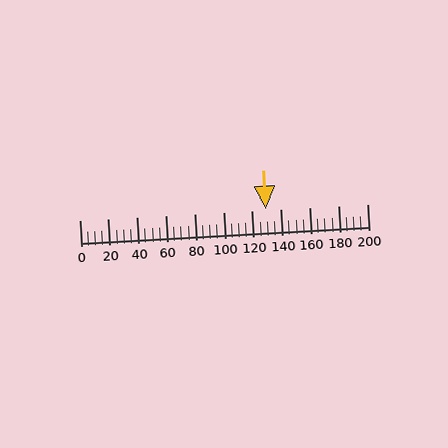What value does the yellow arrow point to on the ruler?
The yellow arrow points to approximately 129.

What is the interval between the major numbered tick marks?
The major tick marks are spaced 20 units apart.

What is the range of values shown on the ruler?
The ruler shows values from 0 to 200.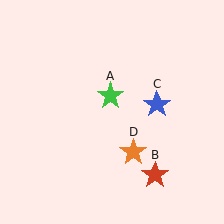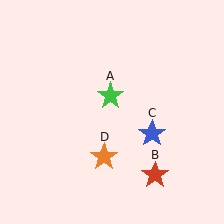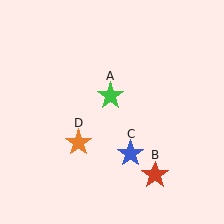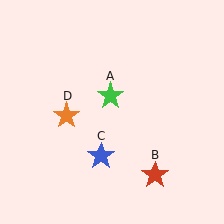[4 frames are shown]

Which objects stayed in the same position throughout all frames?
Green star (object A) and red star (object B) remained stationary.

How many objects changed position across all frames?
2 objects changed position: blue star (object C), orange star (object D).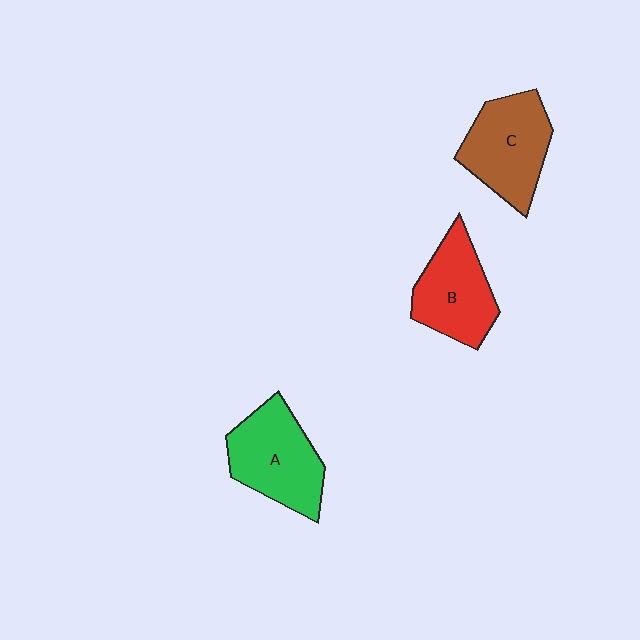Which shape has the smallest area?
Shape B (red).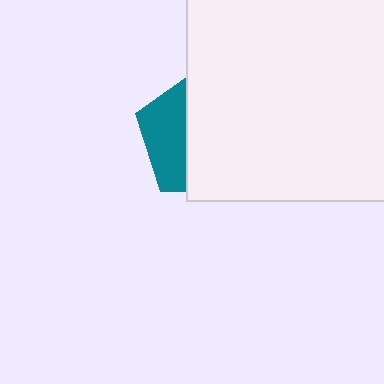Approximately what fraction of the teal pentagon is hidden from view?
Roughly 66% of the teal pentagon is hidden behind the white square.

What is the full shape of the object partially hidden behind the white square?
The partially hidden object is a teal pentagon.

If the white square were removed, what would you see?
You would see the complete teal pentagon.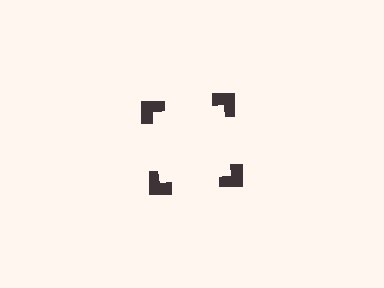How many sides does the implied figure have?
4 sides.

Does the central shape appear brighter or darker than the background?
It typically appears slightly brighter than the background, even though no actual brightness change is drawn.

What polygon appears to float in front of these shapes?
An illusory square — its edges are inferred from the aligned wedge cuts in the notched squares, not physically drawn.